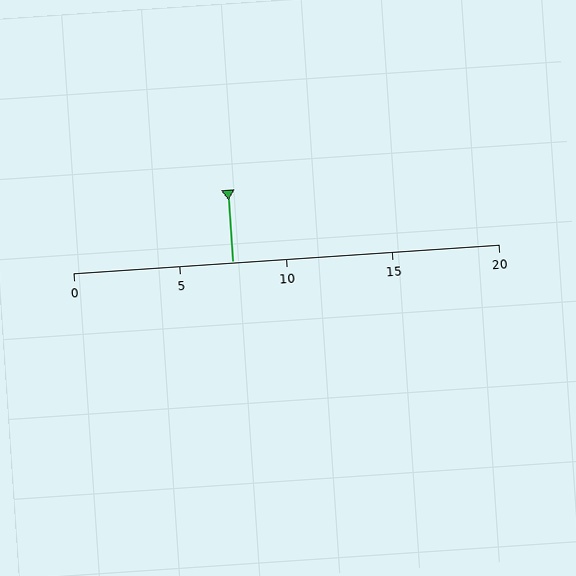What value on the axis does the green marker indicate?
The marker indicates approximately 7.5.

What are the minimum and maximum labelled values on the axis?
The axis runs from 0 to 20.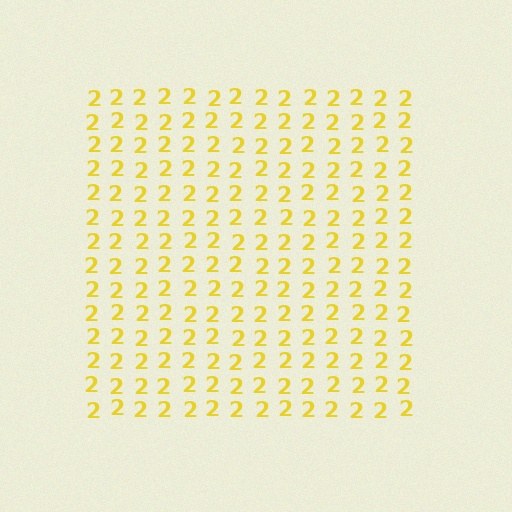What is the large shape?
The large shape is a square.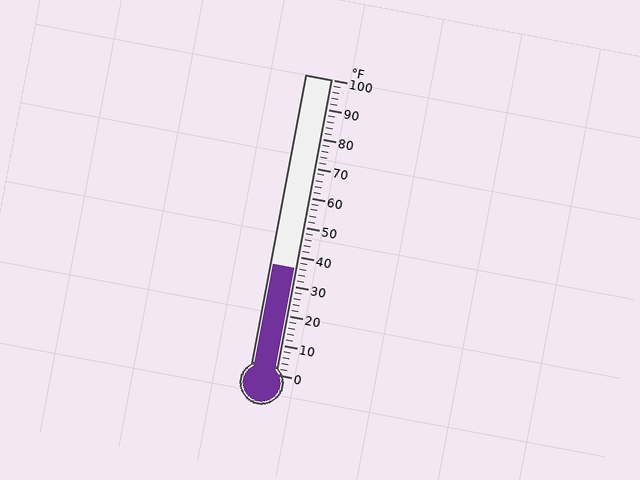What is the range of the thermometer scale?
The thermometer scale ranges from 0°F to 100°F.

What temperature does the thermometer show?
The thermometer shows approximately 36°F.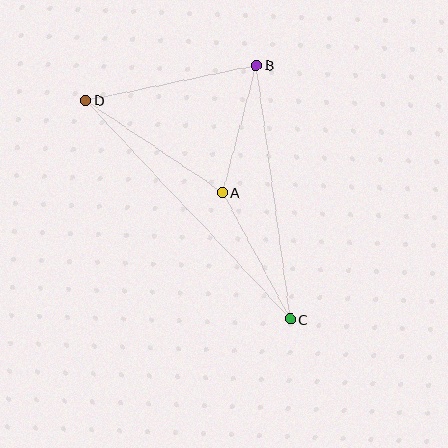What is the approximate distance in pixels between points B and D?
The distance between B and D is approximately 174 pixels.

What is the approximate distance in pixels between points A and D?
The distance between A and D is approximately 165 pixels.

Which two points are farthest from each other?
Points C and D are farthest from each other.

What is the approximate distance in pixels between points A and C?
The distance between A and C is approximately 143 pixels.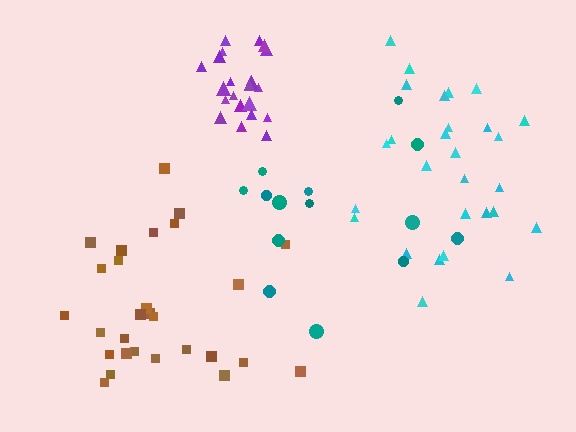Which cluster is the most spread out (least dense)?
Teal.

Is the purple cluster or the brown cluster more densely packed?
Purple.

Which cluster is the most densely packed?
Purple.